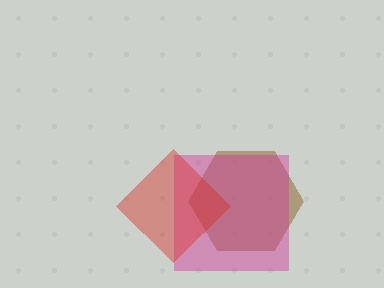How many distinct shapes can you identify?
There are 3 distinct shapes: a brown hexagon, a magenta square, a red diamond.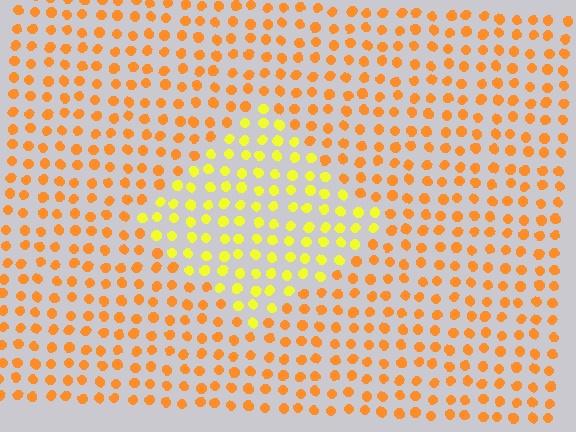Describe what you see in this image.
The image is filled with small orange elements in a uniform arrangement. A diamond-shaped region is visible where the elements are tinted to a slightly different hue, forming a subtle color boundary.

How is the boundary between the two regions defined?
The boundary is defined purely by a slight shift in hue (about 35 degrees). Spacing, size, and orientation are identical on both sides.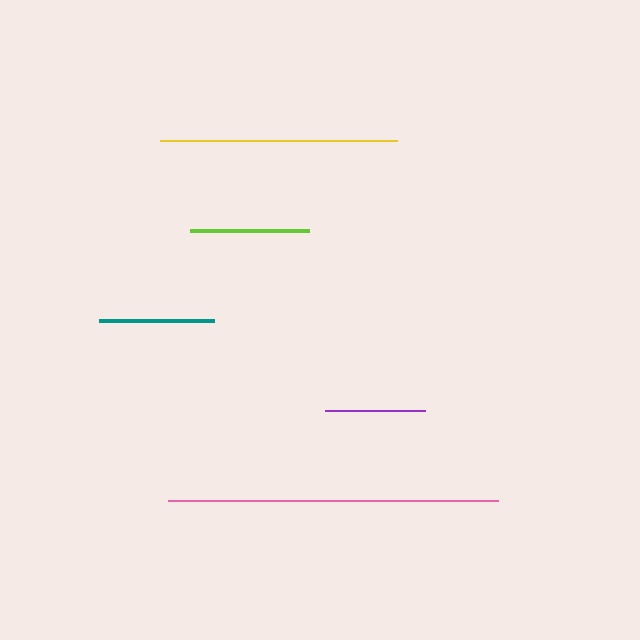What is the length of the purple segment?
The purple segment is approximately 100 pixels long.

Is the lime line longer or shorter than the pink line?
The pink line is longer than the lime line.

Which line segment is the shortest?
The purple line is the shortest at approximately 100 pixels.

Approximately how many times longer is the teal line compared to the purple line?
The teal line is approximately 1.2 times the length of the purple line.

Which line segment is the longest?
The pink line is the longest at approximately 329 pixels.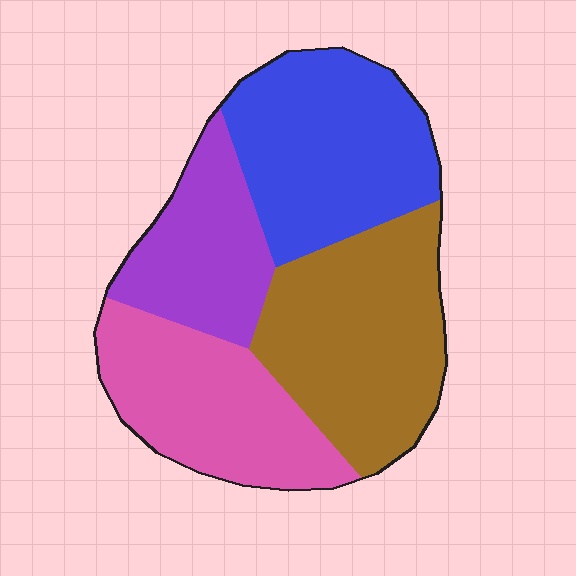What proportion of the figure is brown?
Brown takes up about one third (1/3) of the figure.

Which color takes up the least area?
Purple, at roughly 20%.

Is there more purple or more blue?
Blue.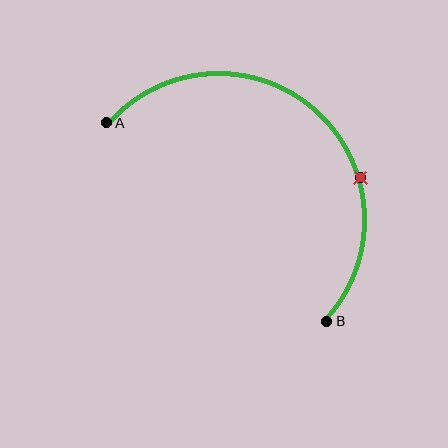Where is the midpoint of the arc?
The arc midpoint is the point on the curve farthest from the straight line joining A and B. It sits above and to the right of that line.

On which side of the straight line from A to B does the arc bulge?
The arc bulges above and to the right of the straight line connecting A and B.